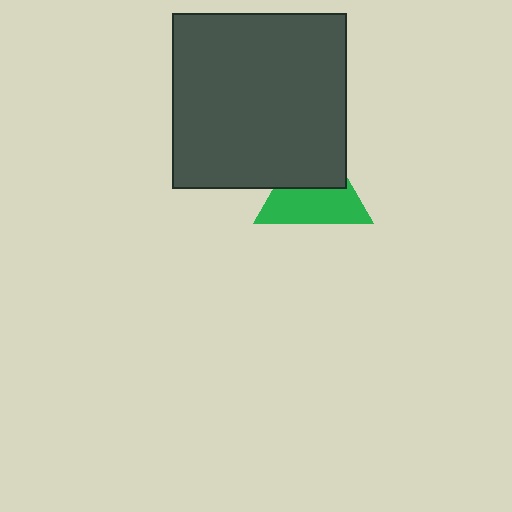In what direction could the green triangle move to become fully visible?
The green triangle could move down. That would shift it out from behind the dark gray square entirely.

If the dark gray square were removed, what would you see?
You would see the complete green triangle.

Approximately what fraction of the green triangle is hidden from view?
Roughly 45% of the green triangle is hidden behind the dark gray square.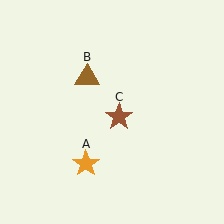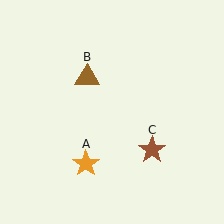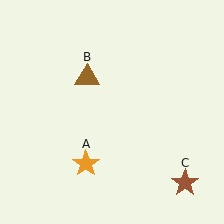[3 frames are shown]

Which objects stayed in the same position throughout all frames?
Orange star (object A) and brown triangle (object B) remained stationary.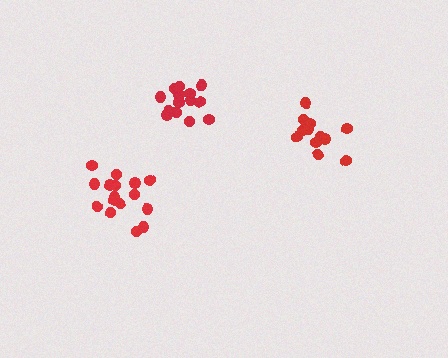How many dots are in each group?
Group 1: 16 dots, Group 2: 12 dots, Group 3: 14 dots (42 total).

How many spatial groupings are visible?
There are 3 spatial groupings.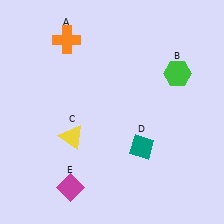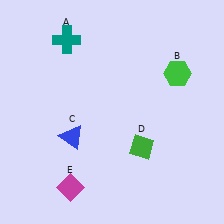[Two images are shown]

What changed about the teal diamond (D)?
In Image 1, D is teal. In Image 2, it changed to green.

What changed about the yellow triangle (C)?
In Image 1, C is yellow. In Image 2, it changed to blue.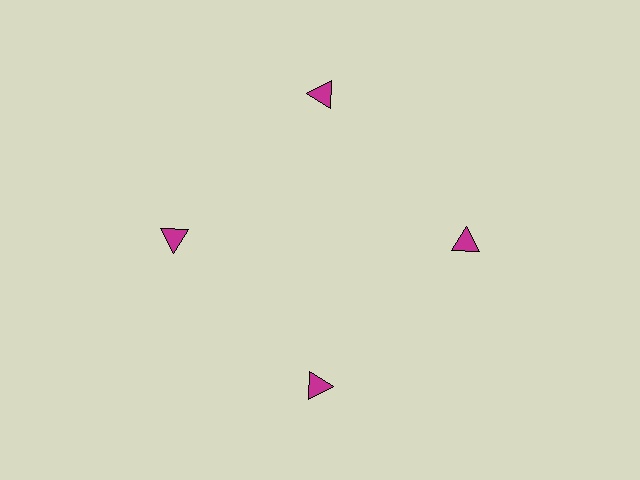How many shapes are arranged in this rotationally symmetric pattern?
There are 4 shapes, arranged in 4 groups of 1.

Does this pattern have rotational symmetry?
Yes, this pattern has 4-fold rotational symmetry. It looks the same after rotating 90 degrees around the center.